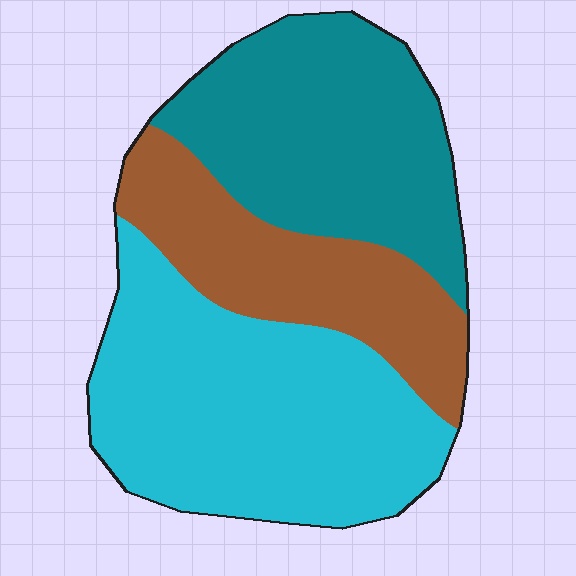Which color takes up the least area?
Brown, at roughly 25%.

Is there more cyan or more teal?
Cyan.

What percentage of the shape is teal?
Teal takes up about one third (1/3) of the shape.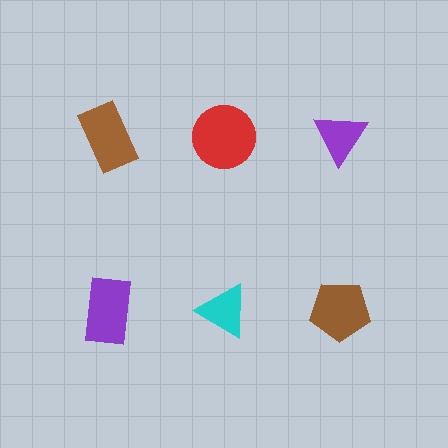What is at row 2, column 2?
A cyan triangle.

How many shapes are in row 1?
3 shapes.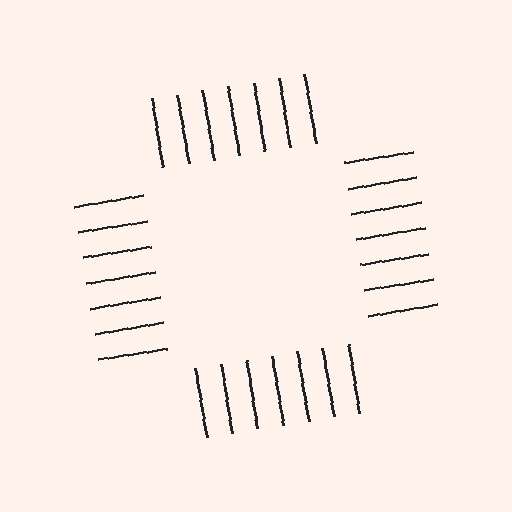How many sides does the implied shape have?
4 sides — the line-ends trace a square.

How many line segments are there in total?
28 — 7 along each of the 4 edges.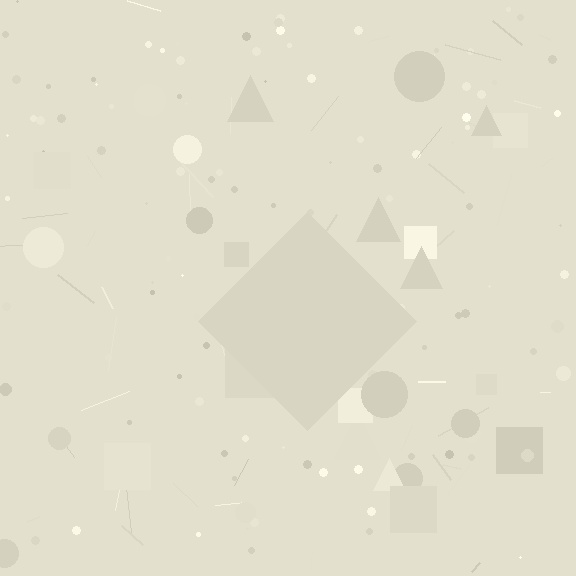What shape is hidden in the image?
A diamond is hidden in the image.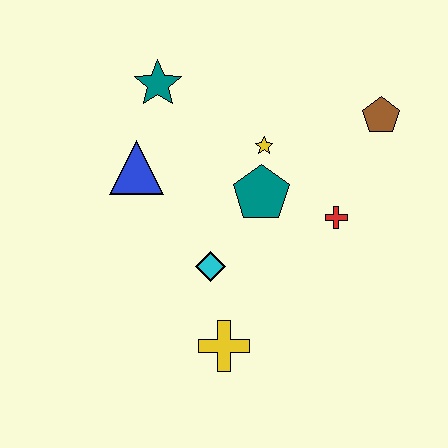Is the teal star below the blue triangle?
No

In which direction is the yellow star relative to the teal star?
The yellow star is to the right of the teal star.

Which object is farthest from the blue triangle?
The brown pentagon is farthest from the blue triangle.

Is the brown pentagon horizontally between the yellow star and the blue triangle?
No